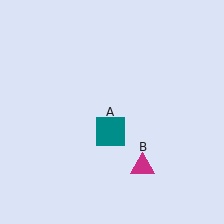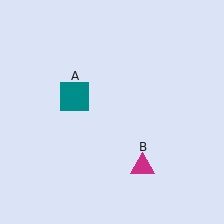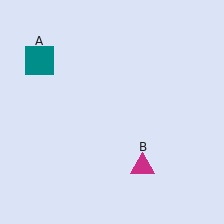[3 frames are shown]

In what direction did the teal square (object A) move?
The teal square (object A) moved up and to the left.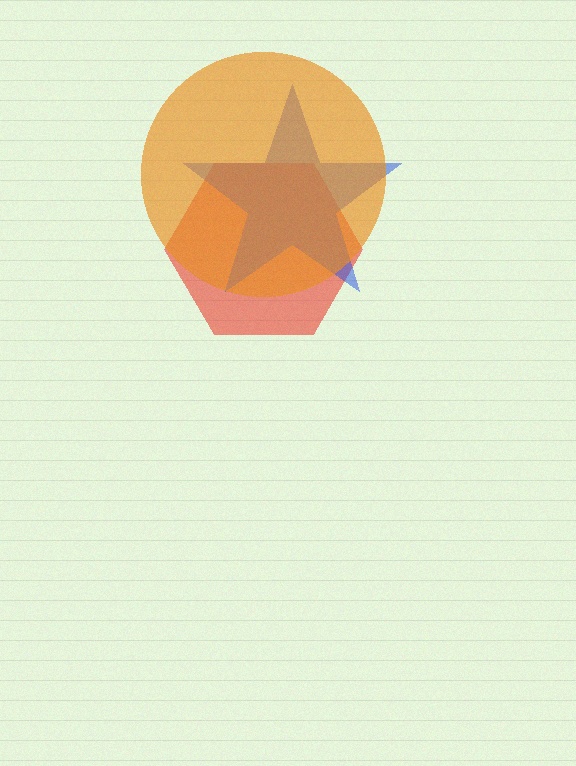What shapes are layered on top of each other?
The layered shapes are: a red hexagon, a blue star, an orange circle.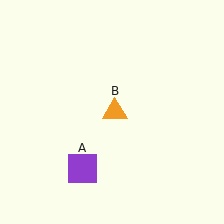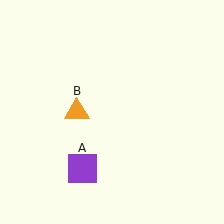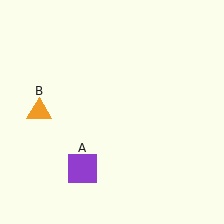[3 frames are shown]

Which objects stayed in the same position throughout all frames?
Purple square (object A) remained stationary.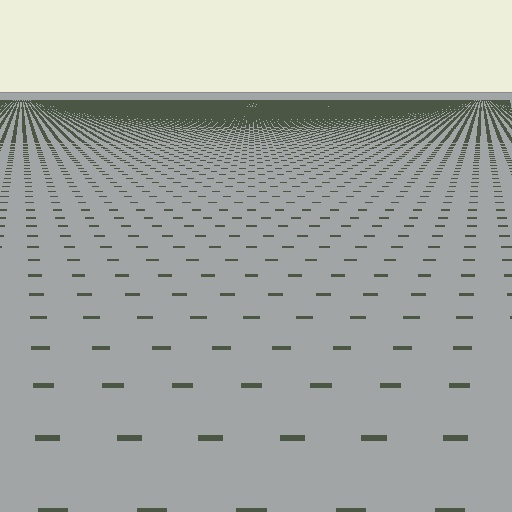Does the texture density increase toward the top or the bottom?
Density increases toward the top.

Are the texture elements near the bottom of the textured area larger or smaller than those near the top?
Larger. Near the bottom, elements are closer to the viewer and appear at a bigger on-screen size.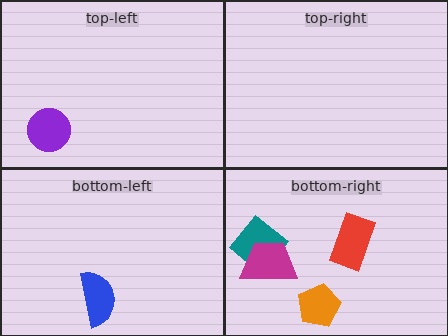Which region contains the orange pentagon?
The bottom-right region.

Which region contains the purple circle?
The top-left region.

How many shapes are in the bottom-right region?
4.